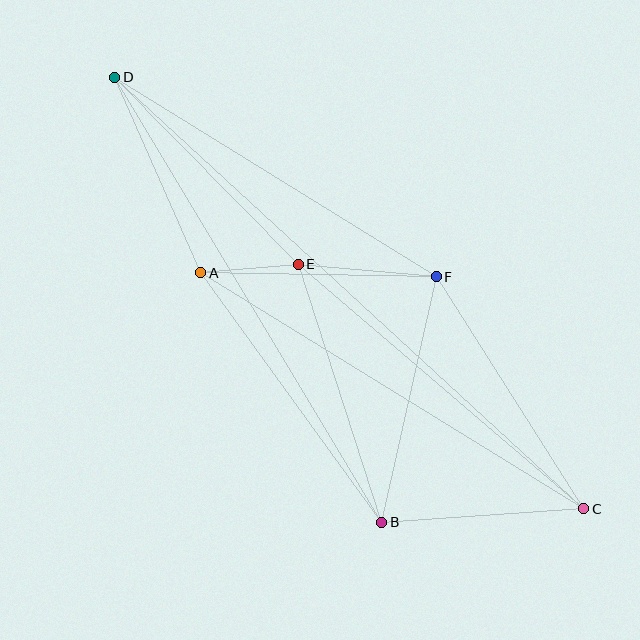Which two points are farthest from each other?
Points C and D are farthest from each other.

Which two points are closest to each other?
Points A and E are closest to each other.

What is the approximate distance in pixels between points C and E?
The distance between C and E is approximately 376 pixels.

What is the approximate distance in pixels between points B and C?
The distance between B and C is approximately 202 pixels.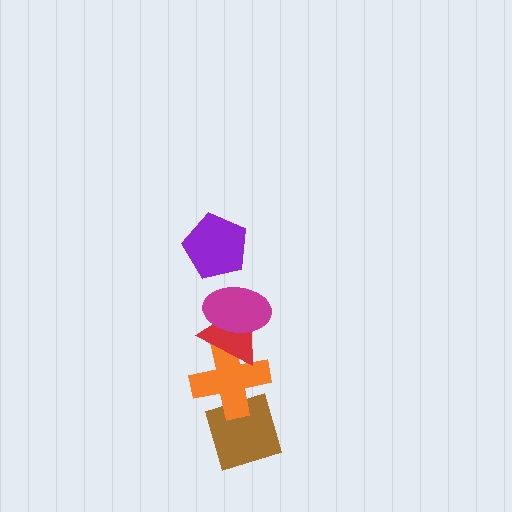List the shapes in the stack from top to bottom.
From top to bottom: the purple pentagon, the magenta ellipse, the red triangle, the orange cross, the brown diamond.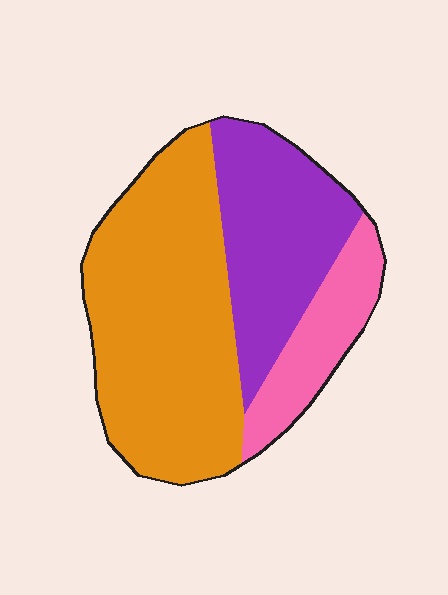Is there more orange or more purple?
Orange.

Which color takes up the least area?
Pink, at roughly 15%.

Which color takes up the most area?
Orange, at roughly 55%.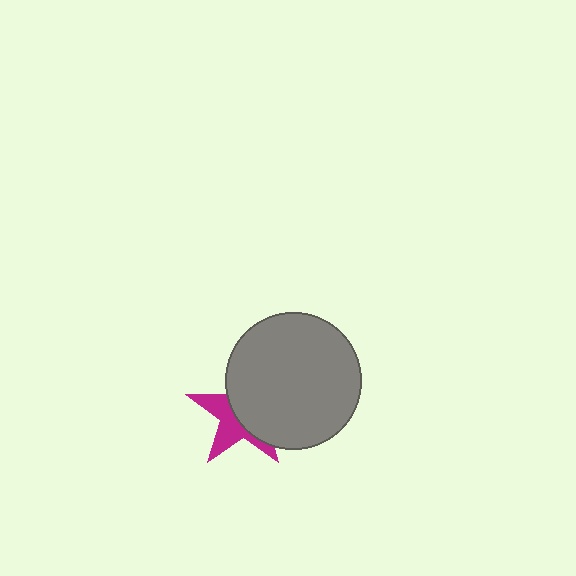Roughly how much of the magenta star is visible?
A small part of it is visible (roughly 42%).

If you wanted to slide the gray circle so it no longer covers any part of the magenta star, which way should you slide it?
Slide it right — that is the most direct way to separate the two shapes.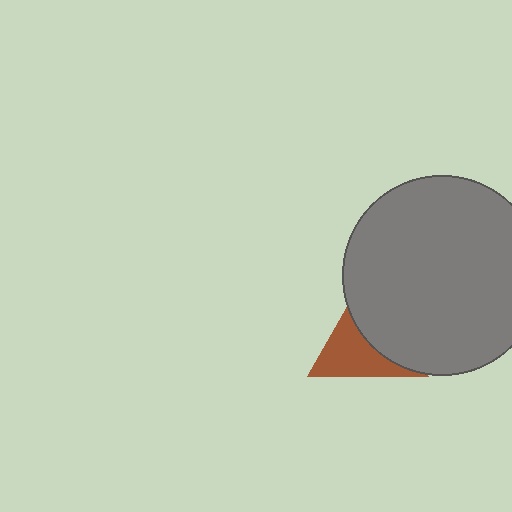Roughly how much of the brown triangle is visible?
About half of it is visible (roughly 50%).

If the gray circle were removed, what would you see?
You would see the complete brown triangle.